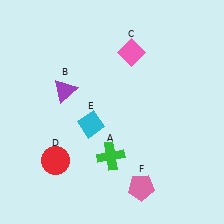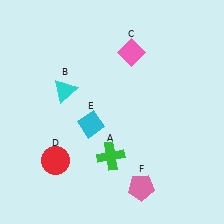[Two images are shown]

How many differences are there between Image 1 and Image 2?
There is 1 difference between the two images.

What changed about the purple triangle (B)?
In Image 1, B is purple. In Image 2, it changed to cyan.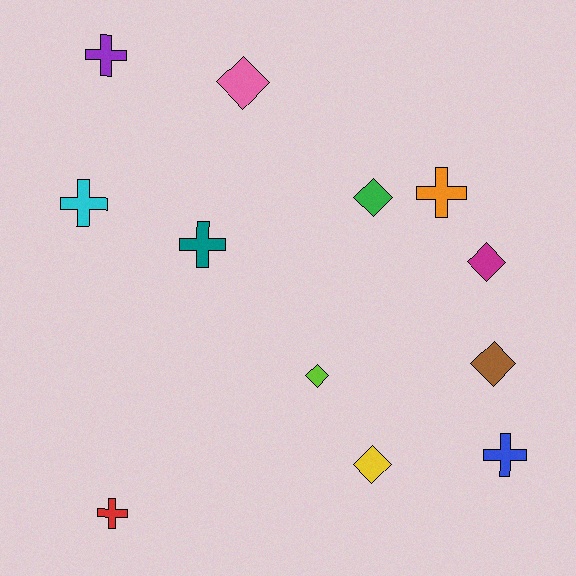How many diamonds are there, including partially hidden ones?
There are 6 diamonds.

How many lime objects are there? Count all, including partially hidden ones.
There is 1 lime object.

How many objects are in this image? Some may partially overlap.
There are 12 objects.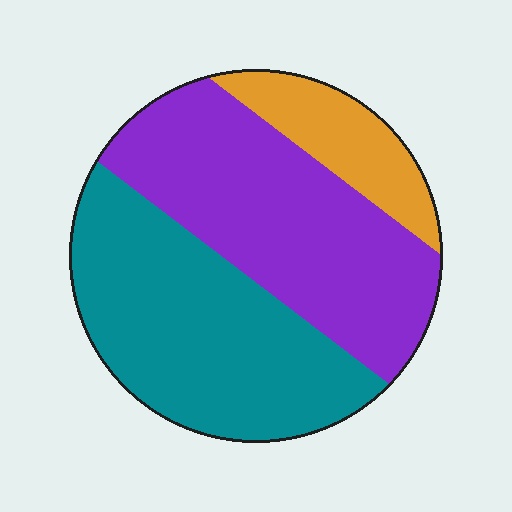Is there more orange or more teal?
Teal.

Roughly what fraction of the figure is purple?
Purple takes up about two fifths (2/5) of the figure.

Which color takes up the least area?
Orange, at roughly 15%.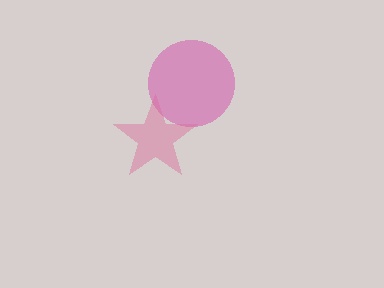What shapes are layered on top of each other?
The layered shapes are: a magenta circle, a pink star.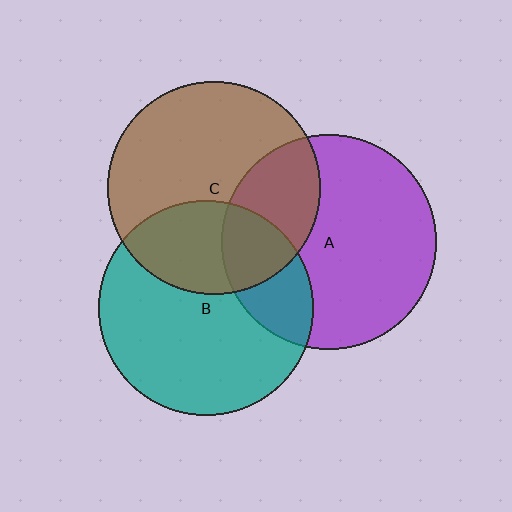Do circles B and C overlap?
Yes.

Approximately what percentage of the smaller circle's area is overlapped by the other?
Approximately 35%.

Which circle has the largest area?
Circle B (teal).